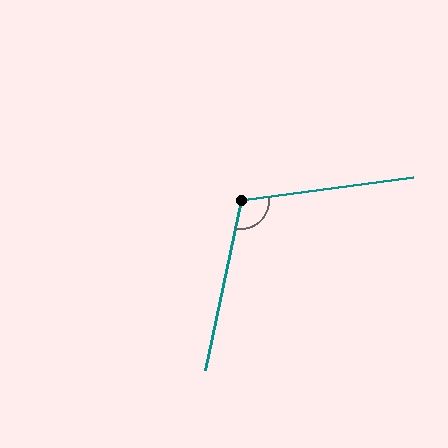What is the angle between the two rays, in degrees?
Approximately 109 degrees.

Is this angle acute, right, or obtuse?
It is obtuse.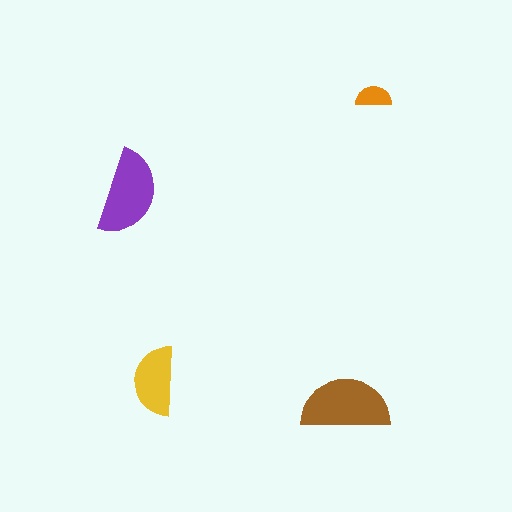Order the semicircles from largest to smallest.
the brown one, the purple one, the yellow one, the orange one.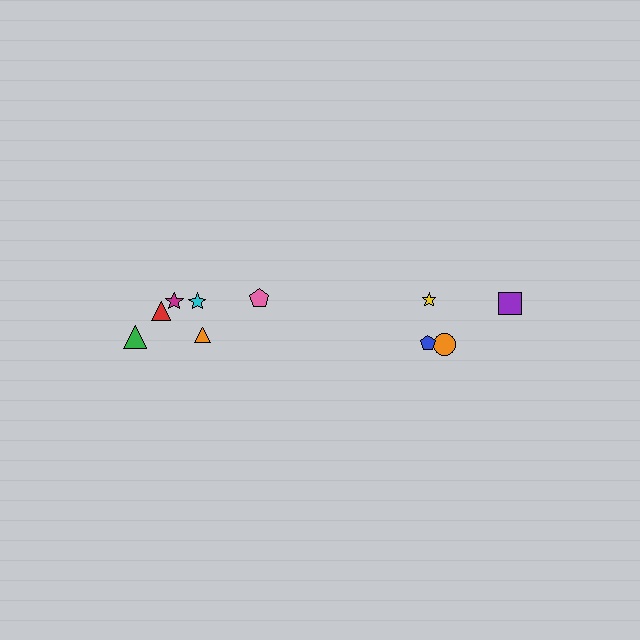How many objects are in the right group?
There are 4 objects.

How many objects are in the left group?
There are 6 objects.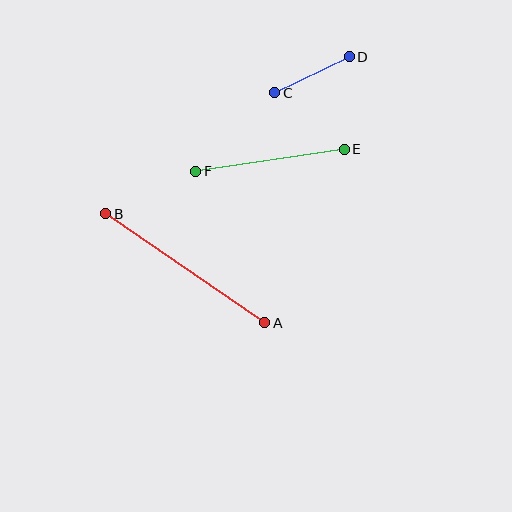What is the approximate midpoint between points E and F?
The midpoint is at approximately (270, 160) pixels.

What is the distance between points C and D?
The distance is approximately 83 pixels.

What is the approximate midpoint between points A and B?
The midpoint is at approximately (185, 268) pixels.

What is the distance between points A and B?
The distance is approximately 193 pixels.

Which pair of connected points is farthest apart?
Points A and B are farthest apart.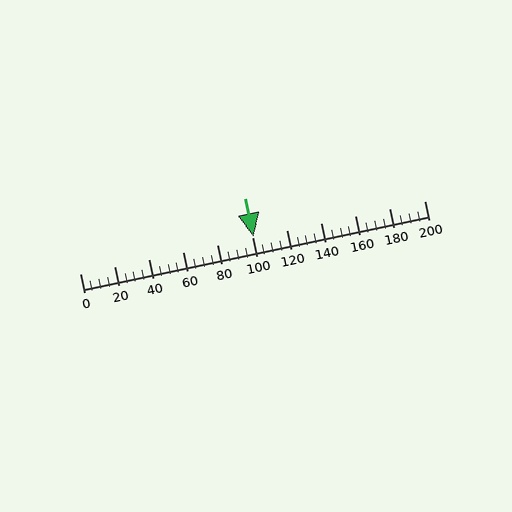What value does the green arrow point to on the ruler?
The green arrow points to approximately 101.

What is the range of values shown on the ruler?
The ruler shows values from 0 to 200.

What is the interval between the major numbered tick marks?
The major tick marks are spaced 20 units apart.